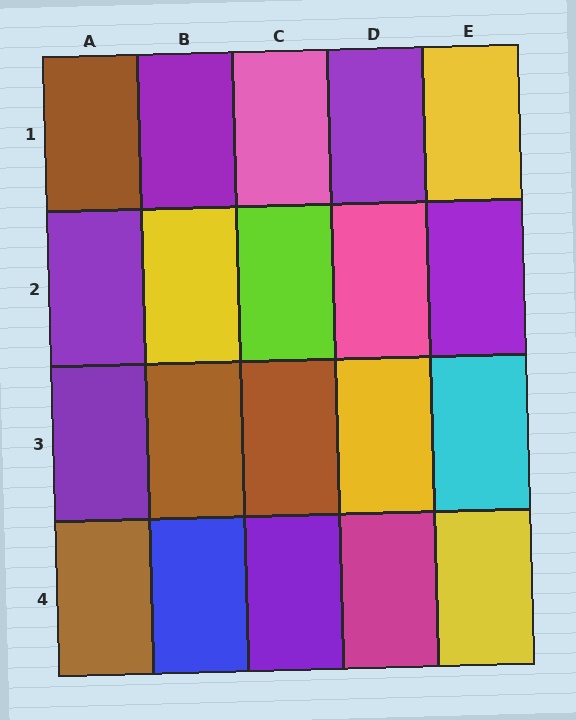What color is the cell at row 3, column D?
Yellow.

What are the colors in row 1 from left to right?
Brown, purple, pink, purple, yellow.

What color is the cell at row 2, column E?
Purple.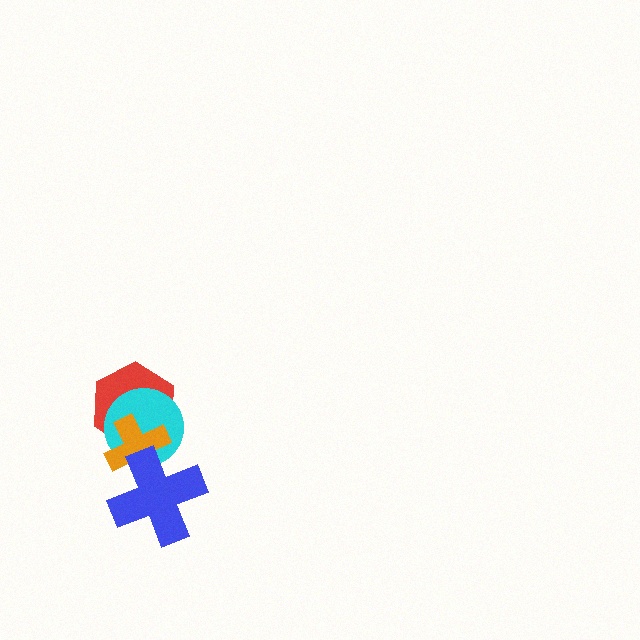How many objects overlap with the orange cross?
3 objects overlap with the orange cross.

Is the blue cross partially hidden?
No, no other shape covers it.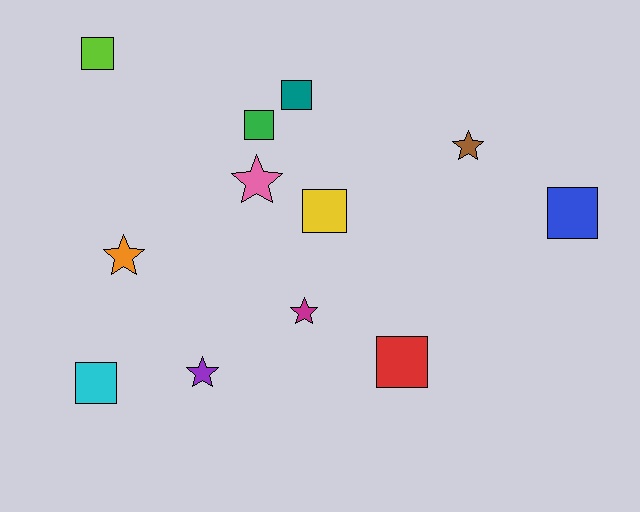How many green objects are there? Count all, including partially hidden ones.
There is 1 green object.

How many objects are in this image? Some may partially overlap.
There are 12 objects.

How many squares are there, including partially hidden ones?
There are 7 squares.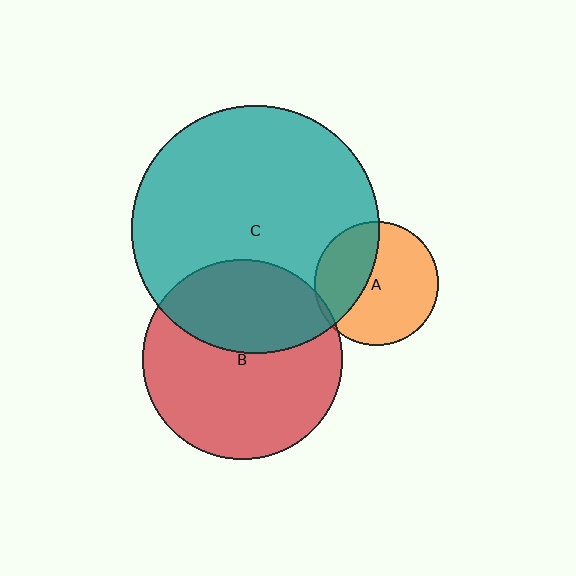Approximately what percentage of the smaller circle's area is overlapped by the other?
Approximately 35%.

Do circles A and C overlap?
Yes.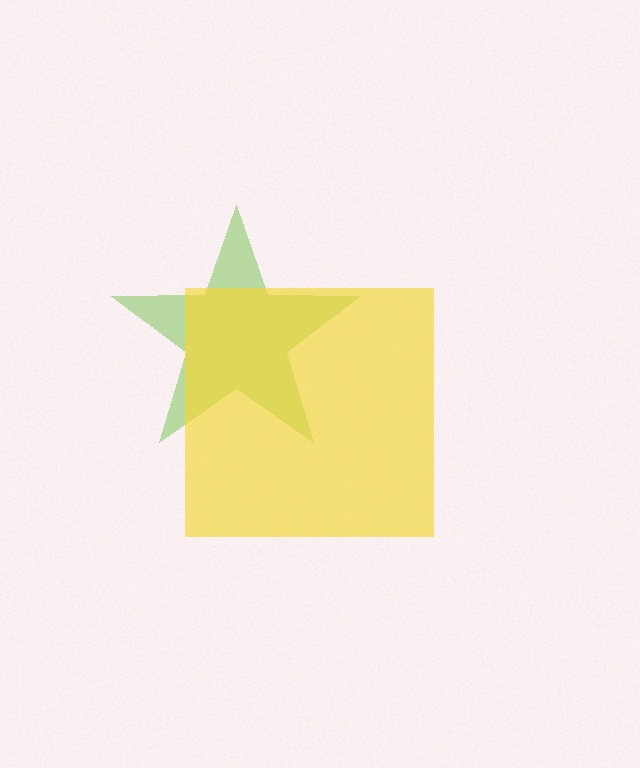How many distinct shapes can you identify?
There are 2 distinct shapes: a lime star, a yellow square.